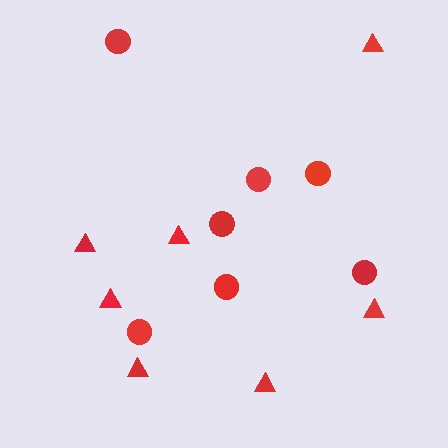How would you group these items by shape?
There are 2 groups: one group of triangles (7) and one group of circles (7).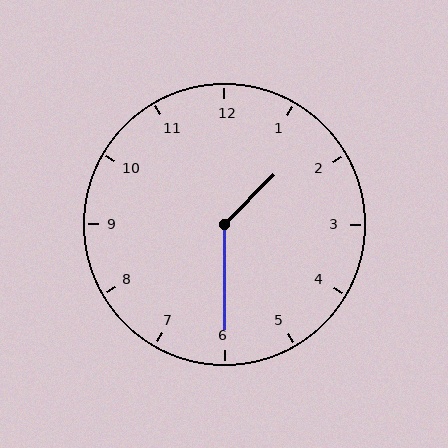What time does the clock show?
1:30.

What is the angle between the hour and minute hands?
Approximately 135 degrees.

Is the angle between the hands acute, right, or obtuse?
It is obtuse.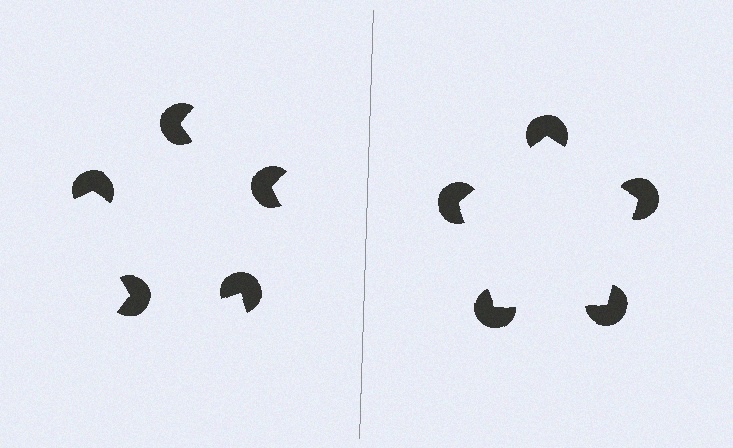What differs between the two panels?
The pac-man discs are positioned identically on both sides; only the wedge orientations differ. On the right they align to a pentagon; on the left they are misaligned.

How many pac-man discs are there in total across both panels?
10 — 5 on each side.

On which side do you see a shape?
An illusory pentagon appears on the right side. On the left side the wedge cuts are rotated, so no coherent shape forms.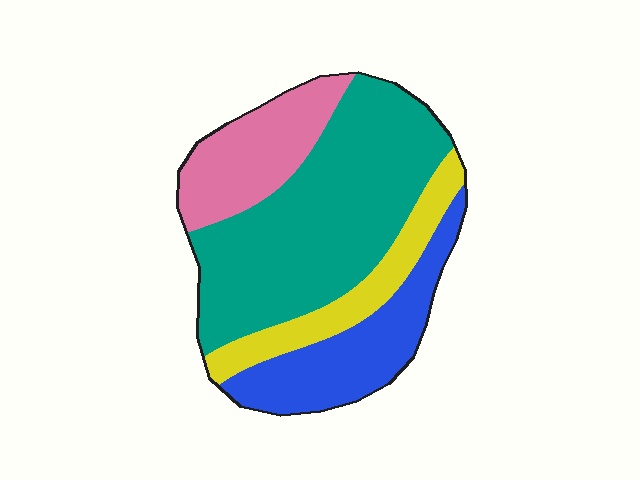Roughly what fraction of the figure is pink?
Pink covers about 20% of the figure.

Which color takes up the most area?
Teal, at roughly 50%.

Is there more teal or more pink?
Teal.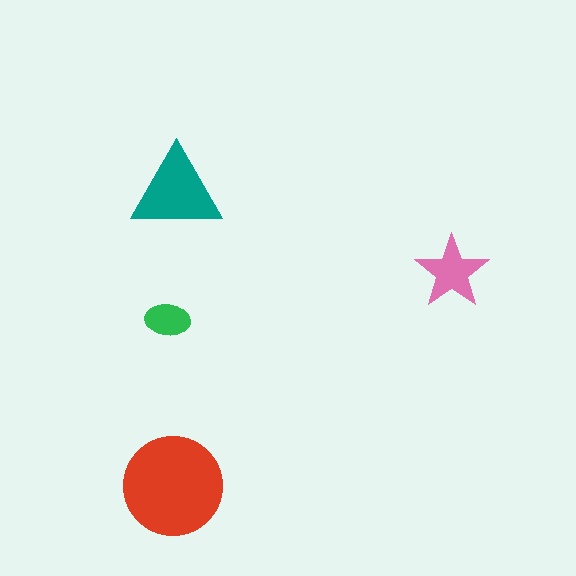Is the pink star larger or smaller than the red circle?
Smaller.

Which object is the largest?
The red circle.